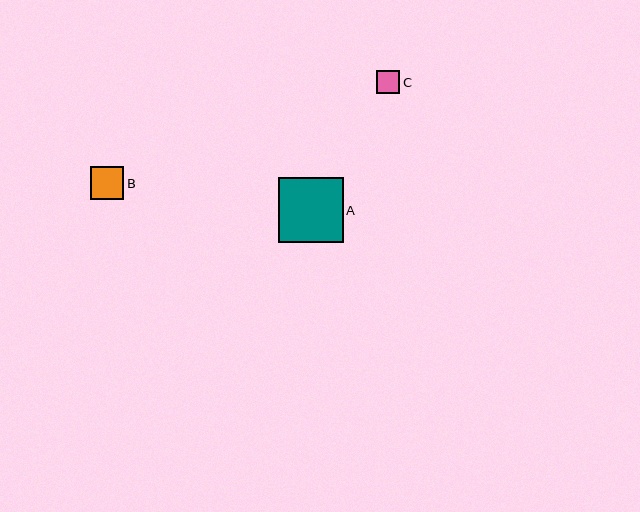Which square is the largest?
Square A is the largest with a size of approximately 65 pixels.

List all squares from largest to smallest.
From largest to smallest: A, B, C.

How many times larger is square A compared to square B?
Square A is approximately 1.9 times the size of square B.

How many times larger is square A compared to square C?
Square A is approximately 2.8 times the size of square C.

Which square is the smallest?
Square C is the smallest with a size of approximately 23 pixels.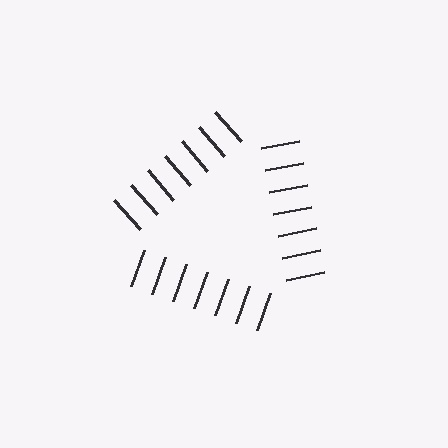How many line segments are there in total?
21 — 7 along each of the 3 edges.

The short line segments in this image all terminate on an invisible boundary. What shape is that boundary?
An illusory triangle — the line segments terminate on its edges but no continuous stroke is drawn.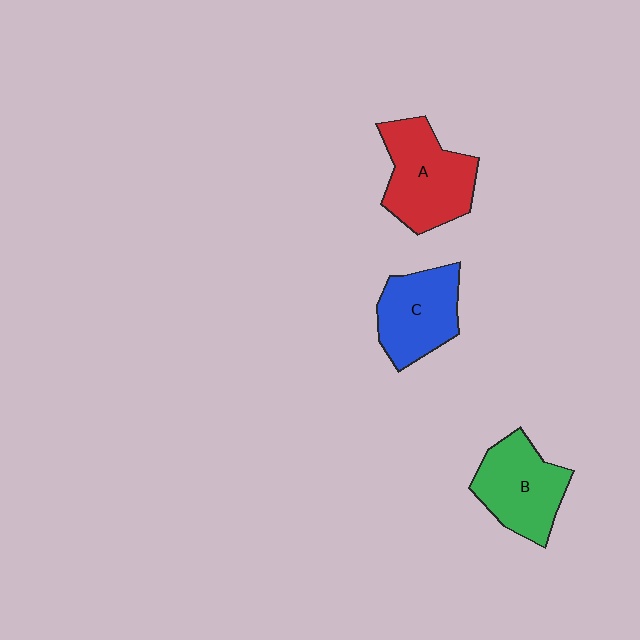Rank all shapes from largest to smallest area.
From largest to smallest: A (red), B (green), C (blue).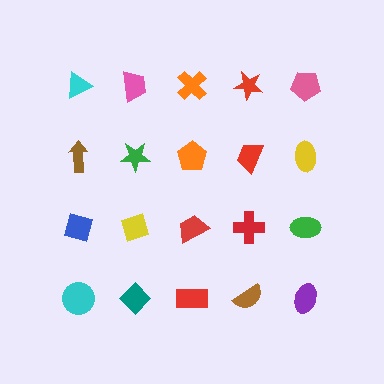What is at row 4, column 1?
A cyan circle.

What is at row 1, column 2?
A pink trapezoid.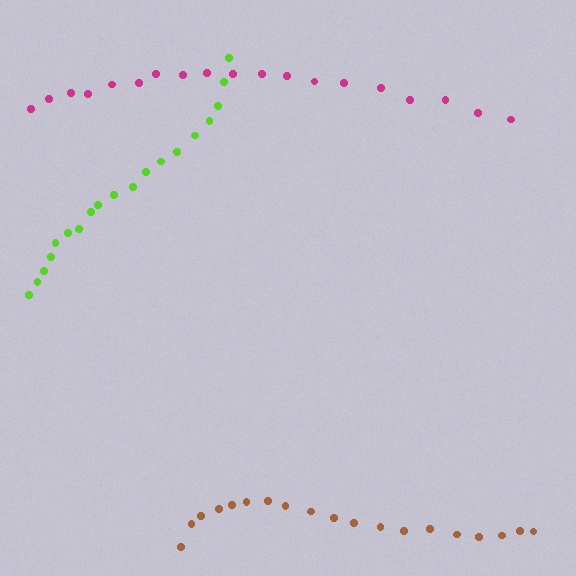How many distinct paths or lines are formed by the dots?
There are 3 distinct paths.